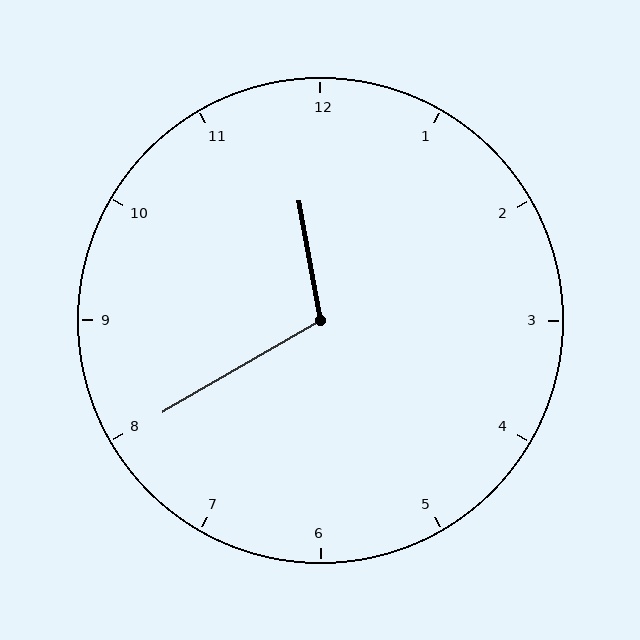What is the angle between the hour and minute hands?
Approximately 110 degrees.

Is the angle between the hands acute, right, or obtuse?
It is obtuse.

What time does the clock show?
11:40.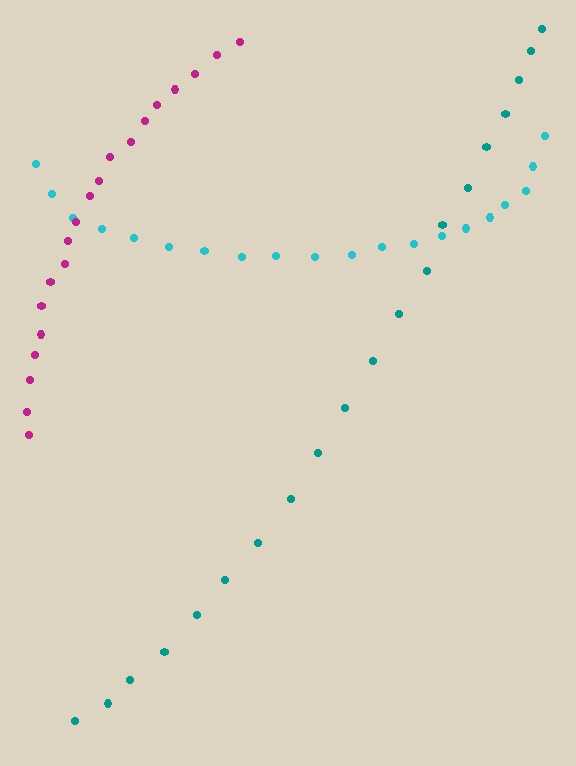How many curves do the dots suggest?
There are 3 distinct paths.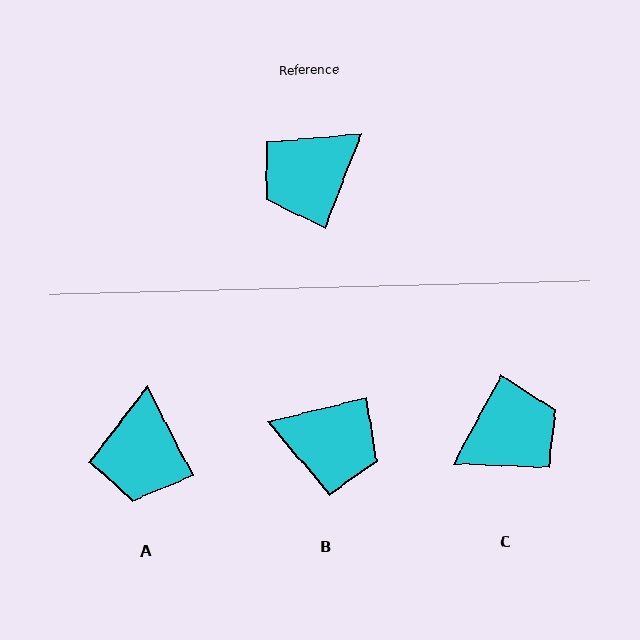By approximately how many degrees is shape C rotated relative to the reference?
Approximately 173 degrees counter-clockwise.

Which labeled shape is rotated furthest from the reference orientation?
C, about 173 degrees away.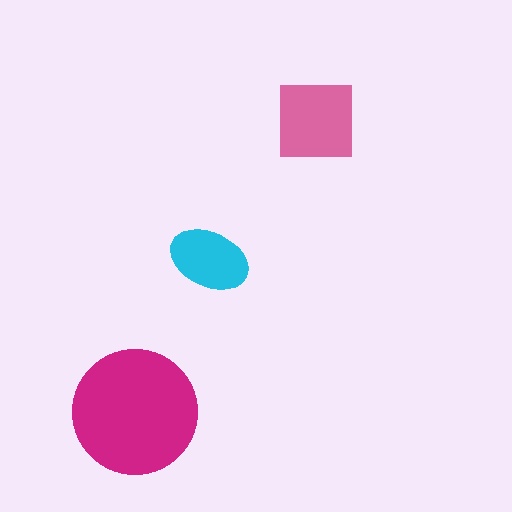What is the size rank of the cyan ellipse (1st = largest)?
3rd.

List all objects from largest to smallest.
The magenta circle, the pink square, the cyan ellipse.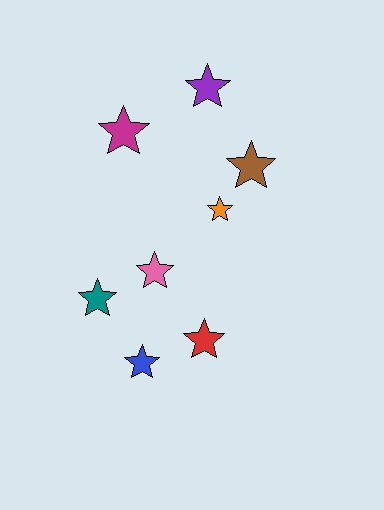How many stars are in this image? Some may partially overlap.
There are 8 stars.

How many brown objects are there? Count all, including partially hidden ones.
There is 1 brown object.